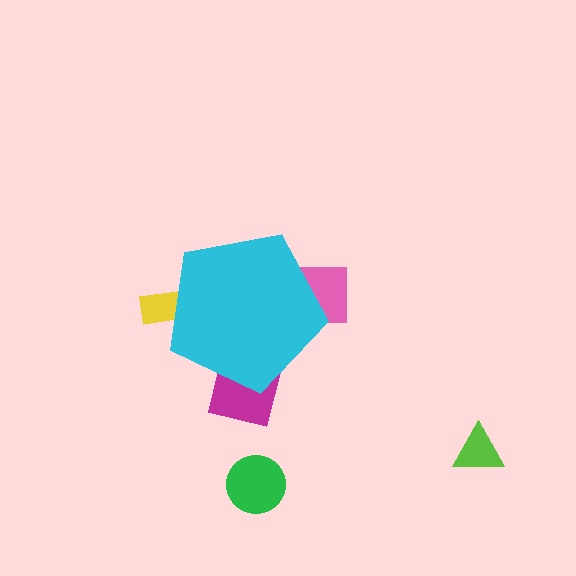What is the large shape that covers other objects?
A cyan pentagon.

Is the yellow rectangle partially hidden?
Yes, the yellow rectangle is partially hidden behind the cyan pentagon.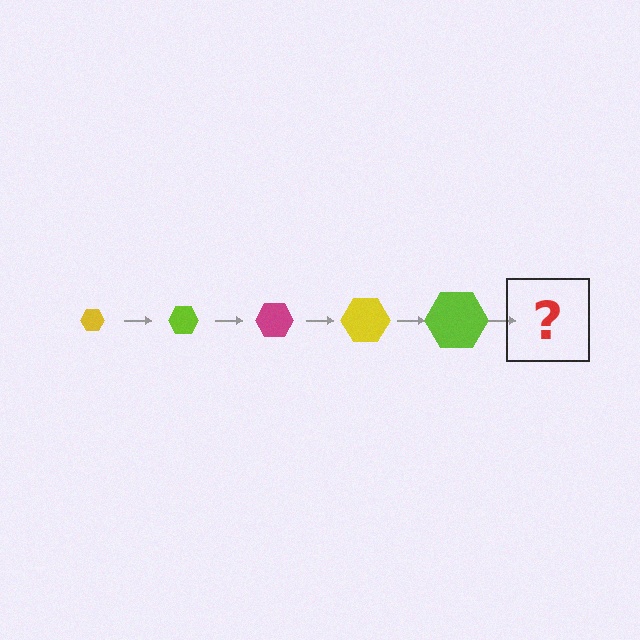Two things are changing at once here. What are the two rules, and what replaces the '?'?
The two rules are that the hexagon grows larger each step and the color cycles through yellow, lime, and magenta. The '?' should be a magenta hexagon, larger than the previous one.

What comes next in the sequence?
The next element should be a magenta hexagon, larger than the previous one.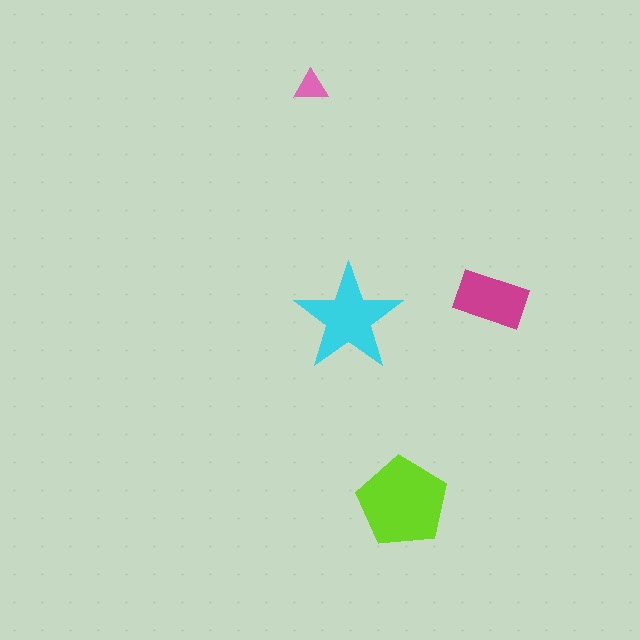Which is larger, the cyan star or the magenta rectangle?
The cyan star.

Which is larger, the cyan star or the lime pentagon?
The lime pentagon.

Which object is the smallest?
The pink triangle.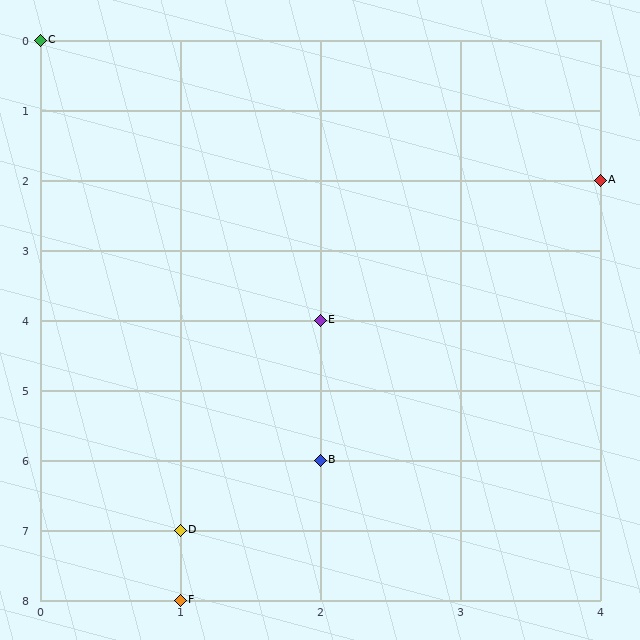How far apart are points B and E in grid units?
Points B and E are 2 rows apart.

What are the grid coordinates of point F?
Point F is at grid coordinates (1, 8).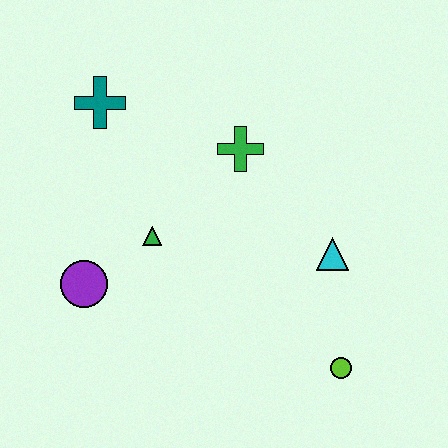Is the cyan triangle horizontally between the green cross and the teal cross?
No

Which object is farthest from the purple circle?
The lime circle is farthest from the purple circle.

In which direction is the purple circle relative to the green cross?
The purple circle is to the left of the green cross.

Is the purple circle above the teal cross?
No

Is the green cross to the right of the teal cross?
Yes